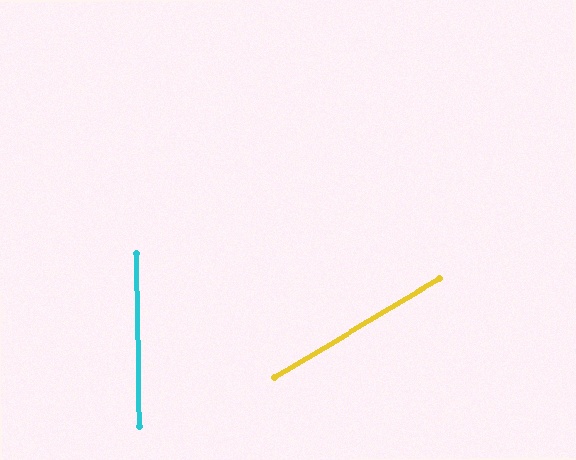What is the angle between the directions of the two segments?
Approximately 60 degrees.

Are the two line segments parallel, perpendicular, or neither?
Neither parallel nor perpendicular — they differ by about 60°.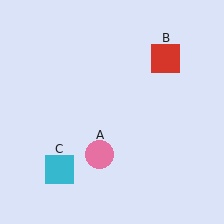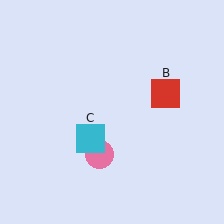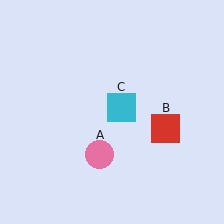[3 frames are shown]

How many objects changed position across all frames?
2 objects changed position: red square (object B), cyan square (object C).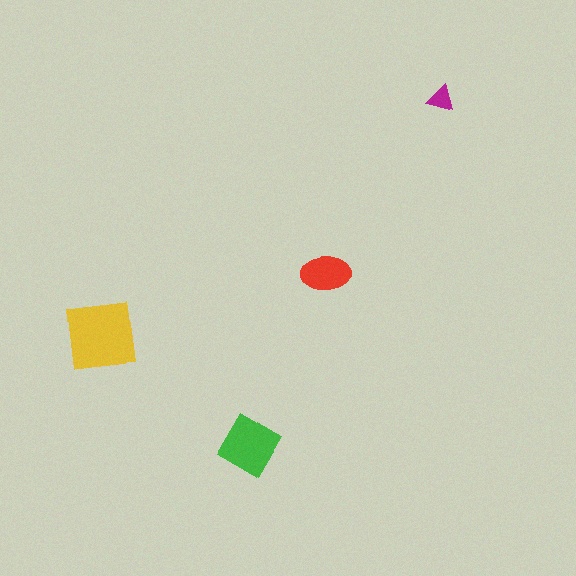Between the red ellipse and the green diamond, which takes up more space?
The green diamond.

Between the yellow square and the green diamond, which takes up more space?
The yellow square.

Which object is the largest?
The yellow square.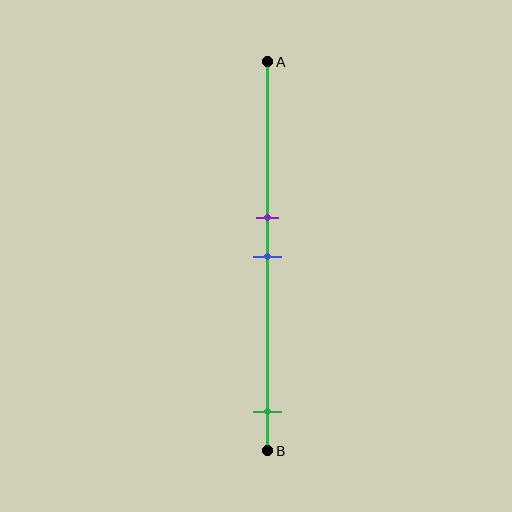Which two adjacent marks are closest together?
The purple and blue marks are the closest adjacent pair.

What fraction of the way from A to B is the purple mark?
The purple mark is approximately 40% (0.4) of the way from A to B.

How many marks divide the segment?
There are 3 marks dividing the segment.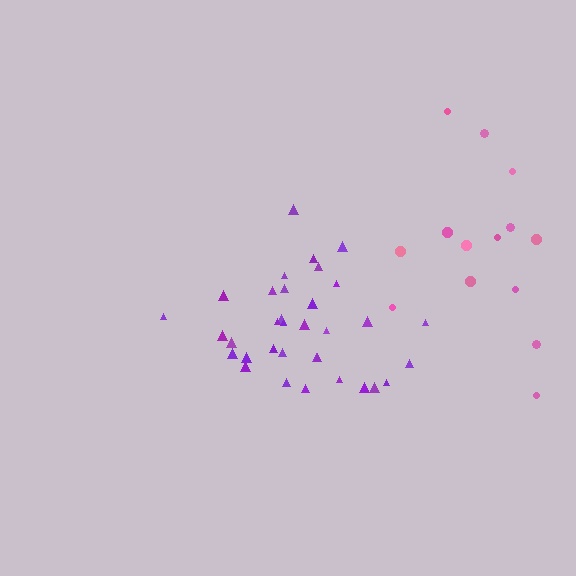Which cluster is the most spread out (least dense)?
Pink.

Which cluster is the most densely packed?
Purple.